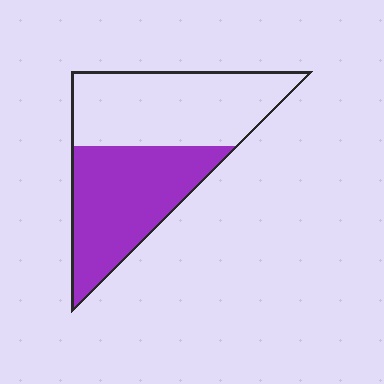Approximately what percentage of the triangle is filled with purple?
Approximately 50%.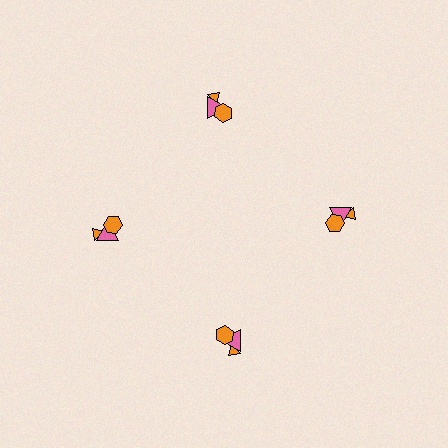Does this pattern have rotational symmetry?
Yes, this pattern has 4-fold rotational symmetry. It looks the same after rotating 90 degrees around the center.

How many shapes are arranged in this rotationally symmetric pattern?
There are 12 shapes, arranged in 4 groups of 3.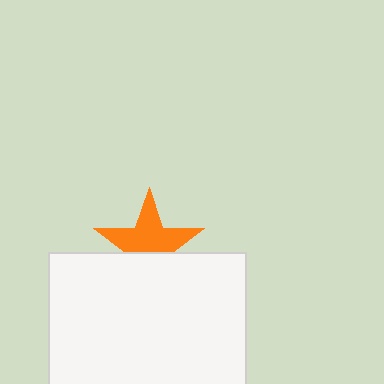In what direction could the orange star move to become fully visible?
The orange star could move up. That would shift it out from behind the white rectangle entirely.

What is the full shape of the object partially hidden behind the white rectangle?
The partially hidden object is an orange star.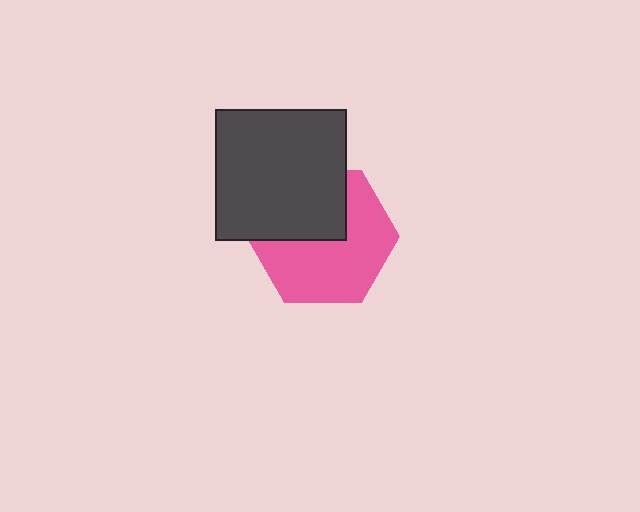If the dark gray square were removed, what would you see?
You would see the complete pink hexagon.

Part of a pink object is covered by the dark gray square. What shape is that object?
It is a hexagon.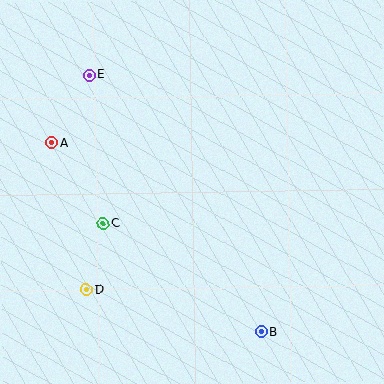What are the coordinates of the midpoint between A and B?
The midpoint between A and B is at (157, 237).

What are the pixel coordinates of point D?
Point D is at (86, 290).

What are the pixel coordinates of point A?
Point A is at (52, 143).